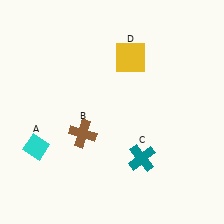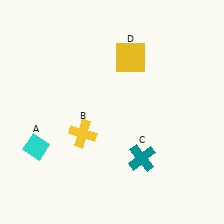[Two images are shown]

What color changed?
The cross (B) changed from brown in Image 1 to yellow in Image 2.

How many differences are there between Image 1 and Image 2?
There is 1 difference between the two images.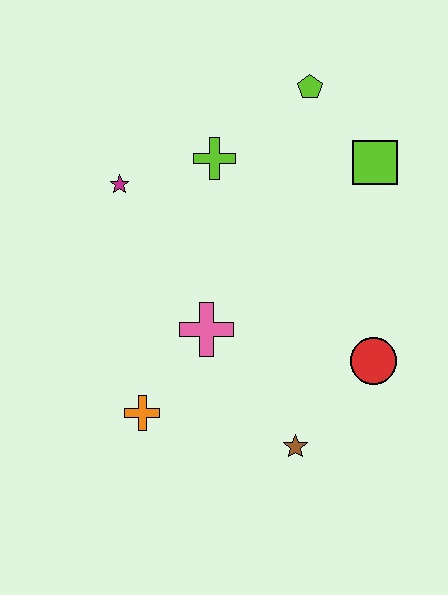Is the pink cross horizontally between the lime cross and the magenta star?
Yes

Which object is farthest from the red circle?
The magenta star is farthest from the red circle.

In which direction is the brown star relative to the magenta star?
The brown star is below the magenta star.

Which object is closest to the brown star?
The red circle is closest to the brown star.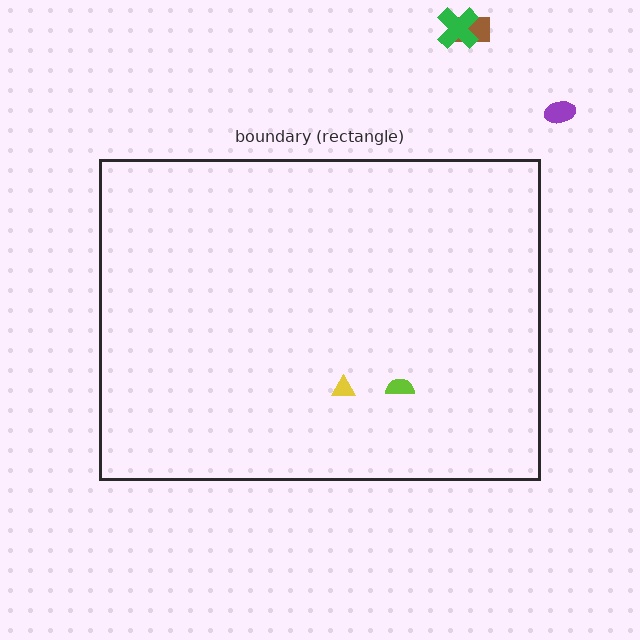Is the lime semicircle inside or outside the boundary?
Inside.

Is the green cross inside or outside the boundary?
Outside.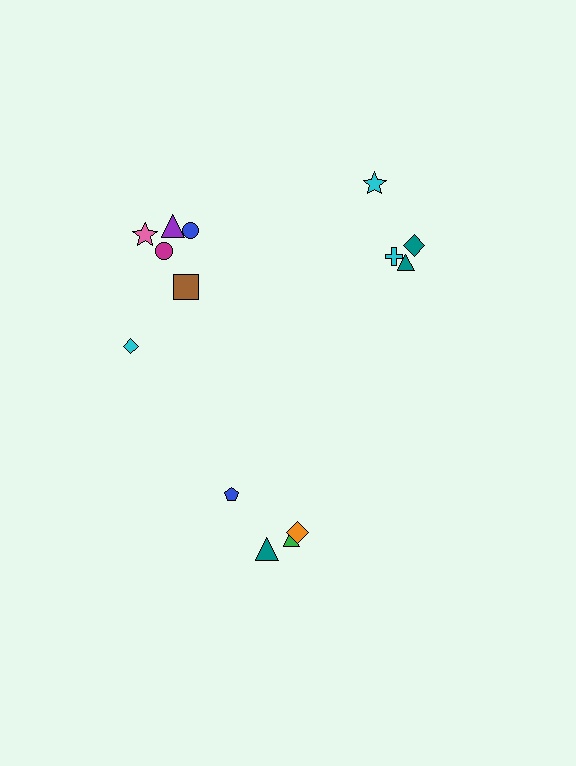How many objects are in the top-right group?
There are 4 objects.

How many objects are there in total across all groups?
There are 14 objects.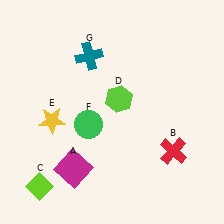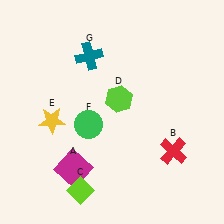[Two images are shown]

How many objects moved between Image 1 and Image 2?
1 object moved between the two images.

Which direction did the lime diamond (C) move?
The lime diamond (C) moved right.